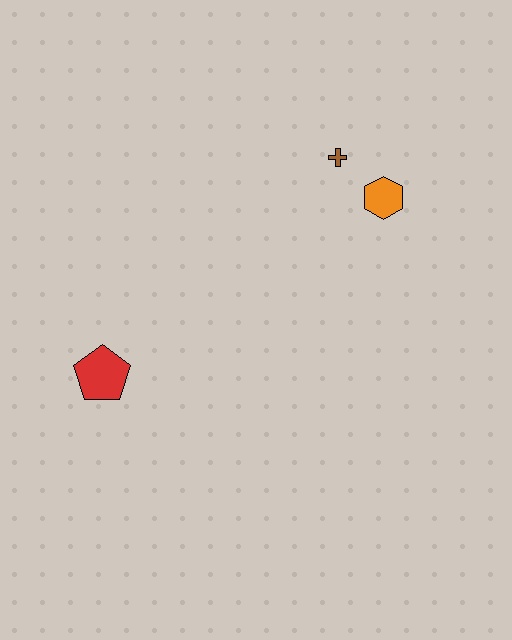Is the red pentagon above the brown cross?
No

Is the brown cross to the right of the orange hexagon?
No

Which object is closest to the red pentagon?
The brown cross is closest to the red pentagon.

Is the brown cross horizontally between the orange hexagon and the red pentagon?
Yes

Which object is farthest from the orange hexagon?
The red pentagon is farthest from the orange hexagon.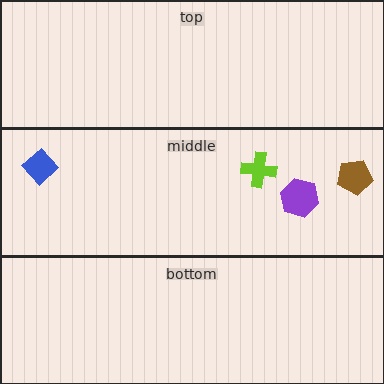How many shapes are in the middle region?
4.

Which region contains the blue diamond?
The middle region.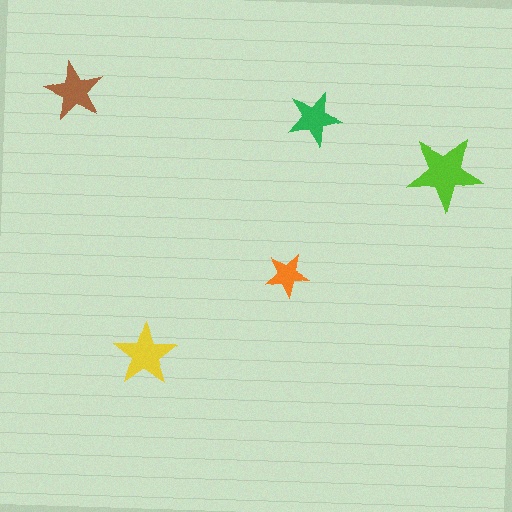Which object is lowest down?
The yellow star is bottommost.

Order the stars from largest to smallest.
the lime one, the yellow one, the brown one, the green one, the orange one.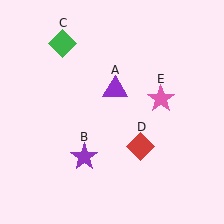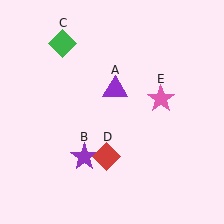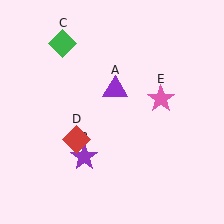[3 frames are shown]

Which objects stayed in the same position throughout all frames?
Purple triangle (object A) and purple star (object B) and green diamond (object C) and pink star (object E) remained stationary.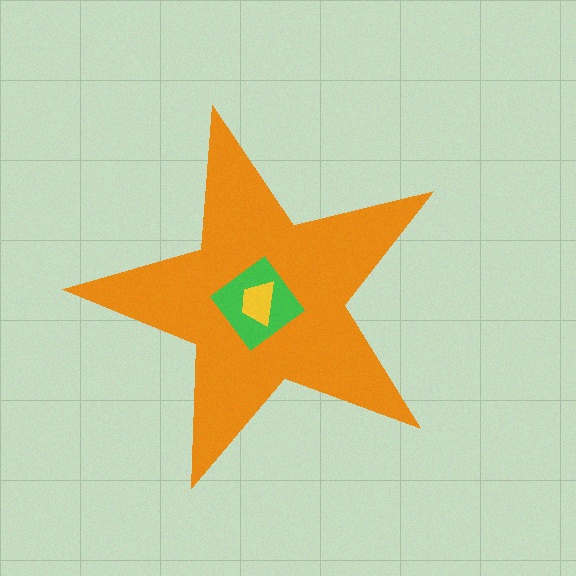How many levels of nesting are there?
3.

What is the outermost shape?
The orange star.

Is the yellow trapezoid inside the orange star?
Yes.